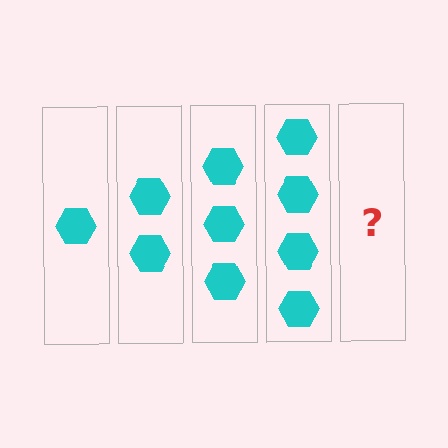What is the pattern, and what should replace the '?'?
The pattern is that each step adds one more hexagon. The '?' should be 5 hexagons.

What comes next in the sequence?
The next element should be 5 hexagons.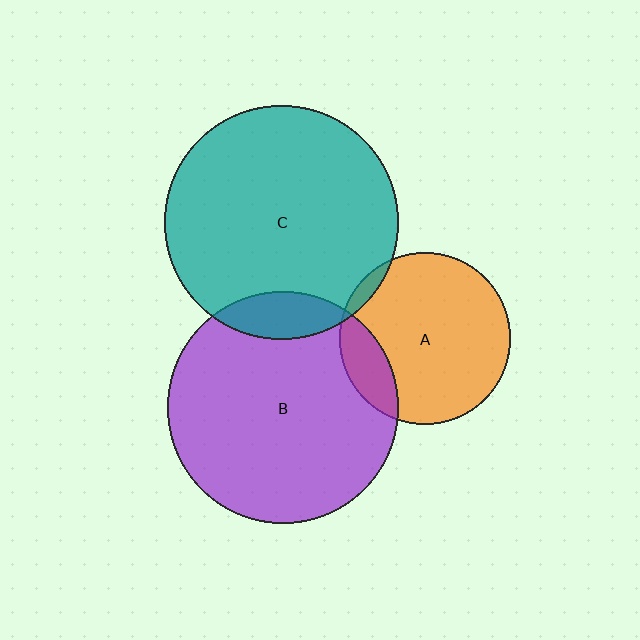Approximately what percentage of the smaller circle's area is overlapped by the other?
Approximately 15%.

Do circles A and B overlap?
Yes.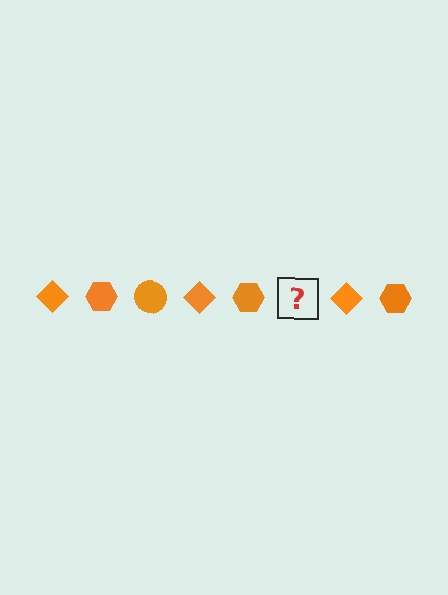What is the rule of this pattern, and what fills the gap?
The rule is that the pattern cycles through diamond, hexagon, circle shapes in orange. The gap should be filled with an orange circle.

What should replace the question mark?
The question mark should be replaced with an orange circle.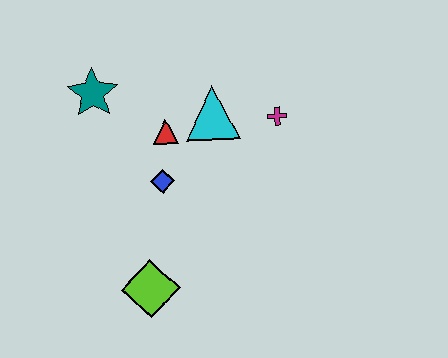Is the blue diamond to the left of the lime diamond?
No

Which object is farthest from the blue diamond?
The magenta cross is farthest from the blue diamond.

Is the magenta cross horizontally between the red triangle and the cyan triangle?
No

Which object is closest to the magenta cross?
The cyan triangle is closest to the magenta cross.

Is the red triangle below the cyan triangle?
Yes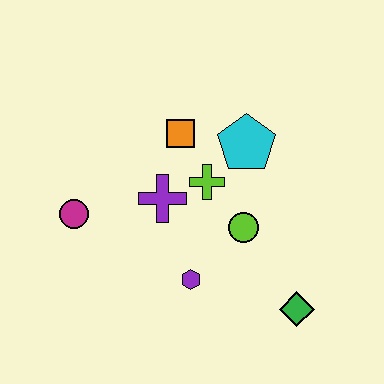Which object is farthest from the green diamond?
The magenta circle is farthest from the green diamond.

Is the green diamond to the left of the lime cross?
No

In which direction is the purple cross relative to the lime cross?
The purple cross is to the left of the lime cross.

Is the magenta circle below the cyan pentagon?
Yes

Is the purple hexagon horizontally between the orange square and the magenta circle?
No